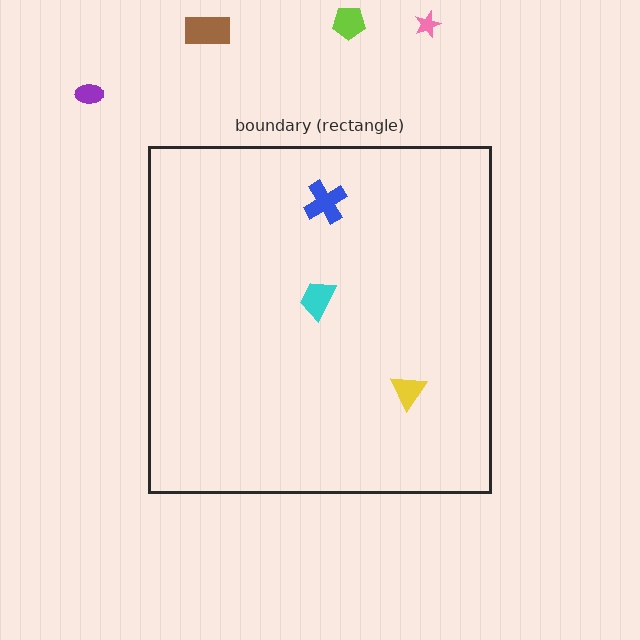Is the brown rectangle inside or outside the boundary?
Outside.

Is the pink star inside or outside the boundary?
Outside.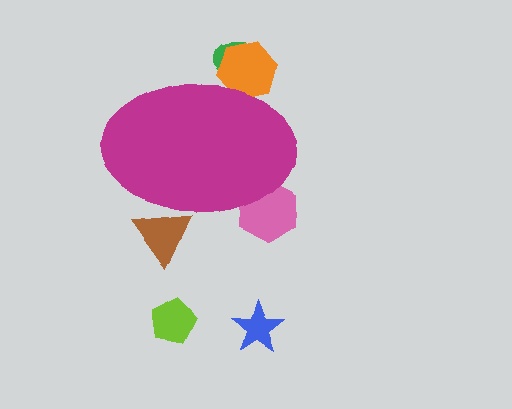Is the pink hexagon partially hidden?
Yes, the pink hexagon is partially hidden behind the magenta ellipse.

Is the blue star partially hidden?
No, the blue star is fully visible.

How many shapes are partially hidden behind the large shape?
4 shapes are partially hidden.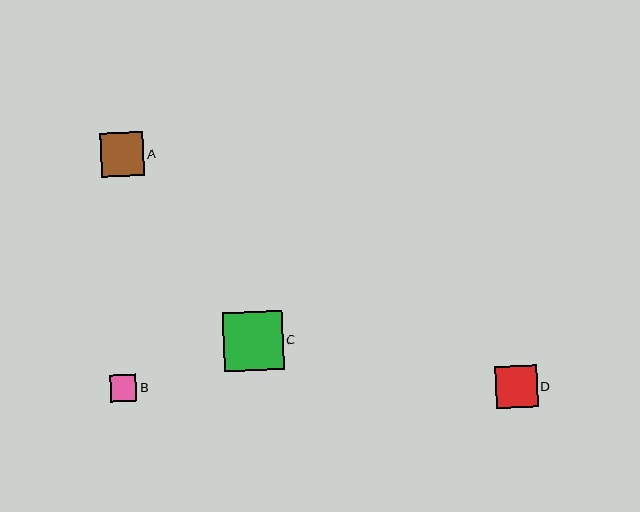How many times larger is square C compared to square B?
Square C is approximately 2.2 times the size of square B.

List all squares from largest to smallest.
From largest to smallest: C, A, D, B.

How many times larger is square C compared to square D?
Square C is approximately 1.4 times the size of square D.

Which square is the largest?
Square C is the largest with a size of approximately 59 pixels.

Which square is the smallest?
Square B is the smallest with a size of approximately 27 pixels.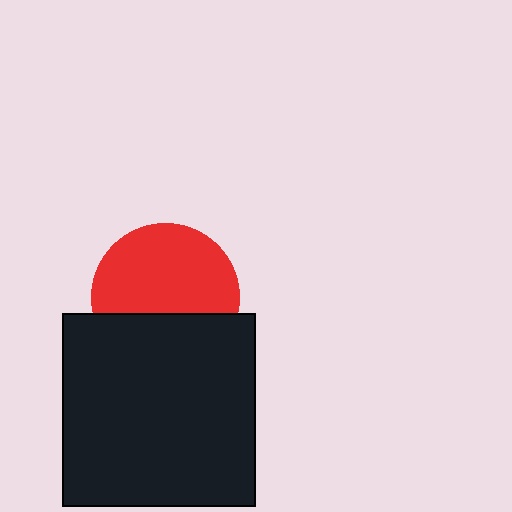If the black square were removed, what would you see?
You would see the complete red circle.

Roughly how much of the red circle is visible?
About half of it is visible (roughly 64%).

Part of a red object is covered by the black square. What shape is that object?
It is a circle.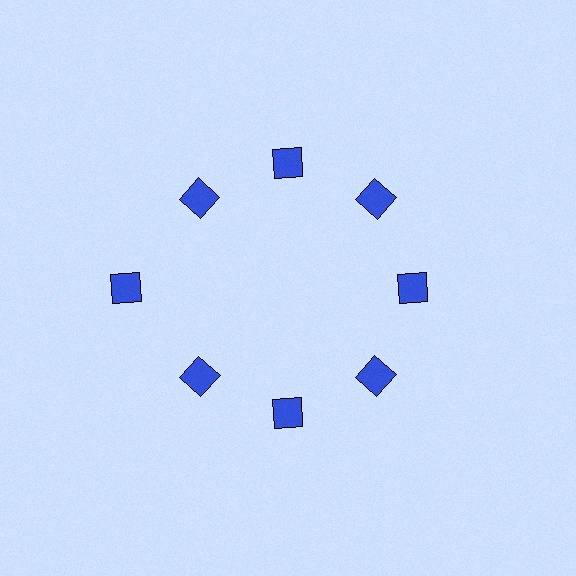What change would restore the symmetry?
The symmetry would be restored by moving it inward, back onto the ring so that all 8 squares sit at equal angles and equal distance from the center.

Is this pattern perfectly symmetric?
No. The 8 blue squares are arranged in a ring, but one element near the 9 o'clock position is pushed outward from the center, breaking the 8-fold rotational symmetry.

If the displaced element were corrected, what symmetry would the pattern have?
It would have 8-fold rotational symmetry — the pattern would map onto itself every 45 degrees.